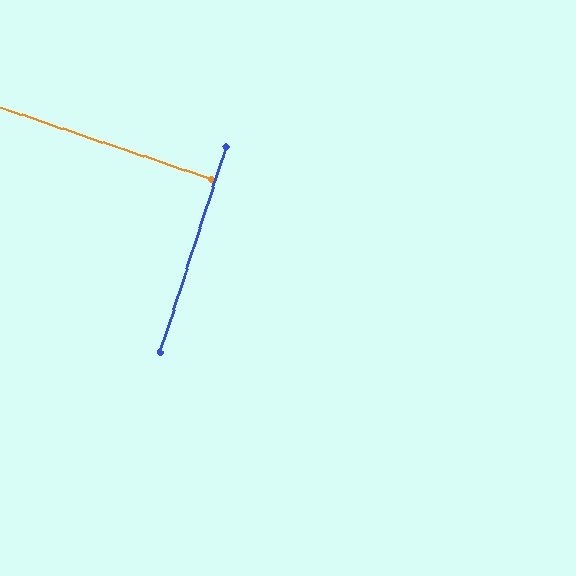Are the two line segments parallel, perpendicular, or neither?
Perpendicular — they meet at approximately 89°.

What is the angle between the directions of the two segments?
Approximately 89 degrees.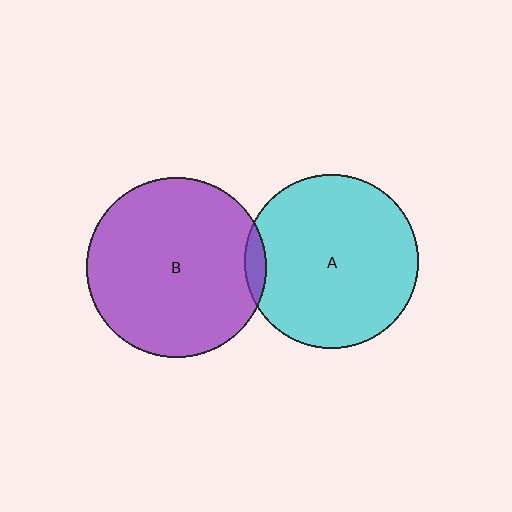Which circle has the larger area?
Circle B (purple).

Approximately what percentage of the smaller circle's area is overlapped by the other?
Approximately 5%.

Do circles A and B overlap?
Yes.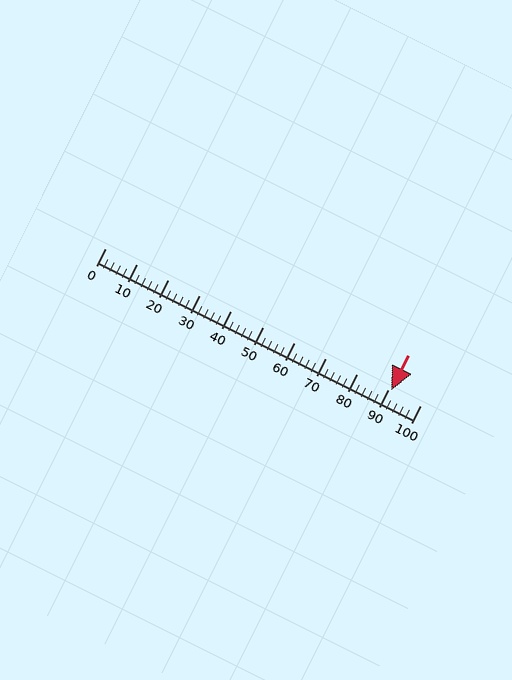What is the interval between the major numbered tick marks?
The major tick marks are spaced 10 units apart.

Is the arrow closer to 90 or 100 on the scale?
The arrow is closer to 90.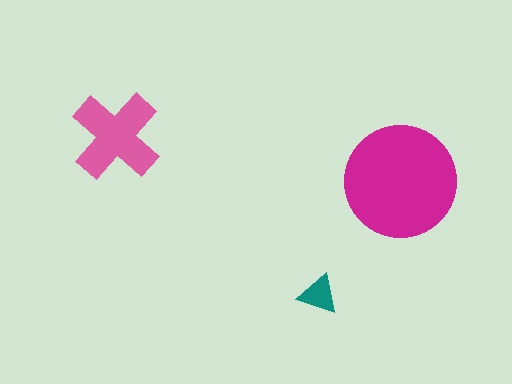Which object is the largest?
The magenta circle.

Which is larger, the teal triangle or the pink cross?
The pink cross.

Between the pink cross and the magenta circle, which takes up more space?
The magenta circle.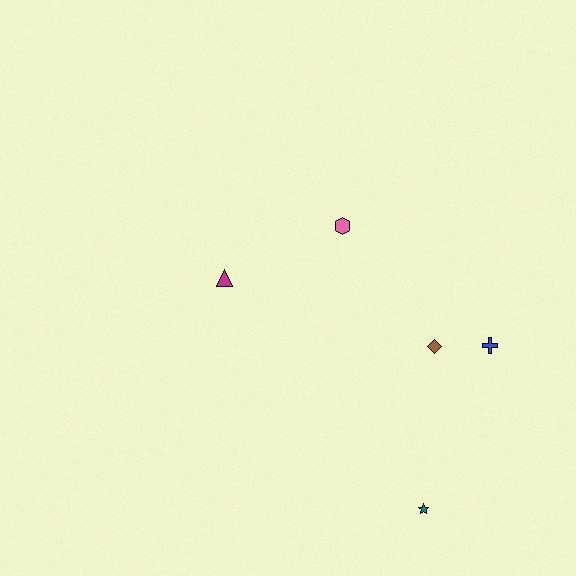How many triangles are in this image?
There is 1 triangle.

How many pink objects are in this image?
There is 1 pink object.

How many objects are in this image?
There are 5 objects.